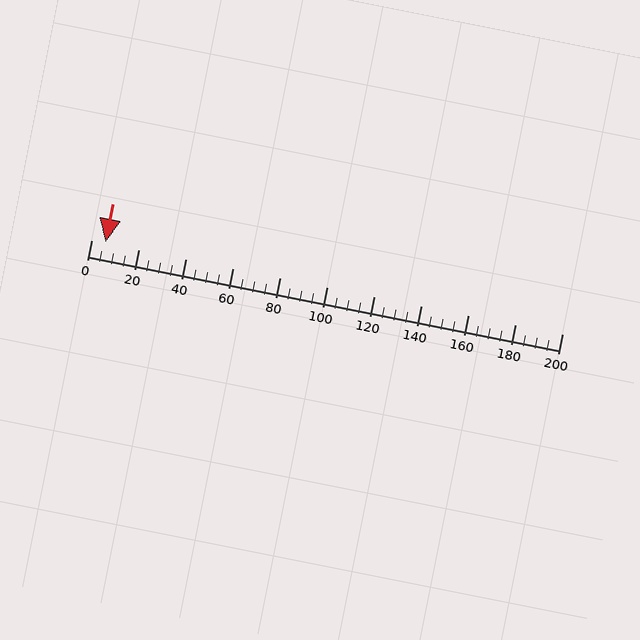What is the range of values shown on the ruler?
The ruler shows values from 0 to 200.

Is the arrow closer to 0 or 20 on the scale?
The arrow is closer to 0.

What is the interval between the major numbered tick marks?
The major tick marks are spaced 20 units apart.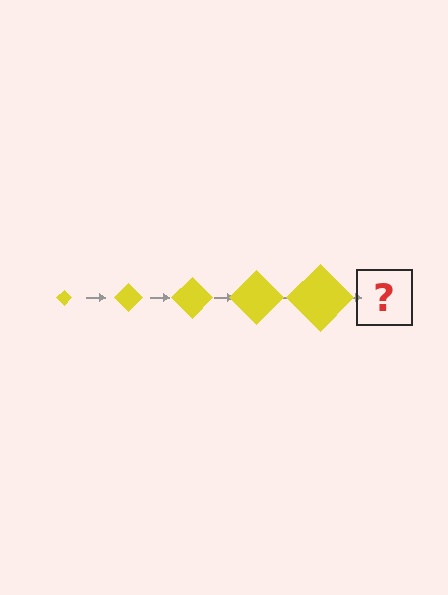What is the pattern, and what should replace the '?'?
The pattern is that the diamond gets progressively larger each step. The '?' should be a yellow diamond, larger than the previous one.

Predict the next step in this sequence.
The next step is a yellow diamond, larger than the previous one.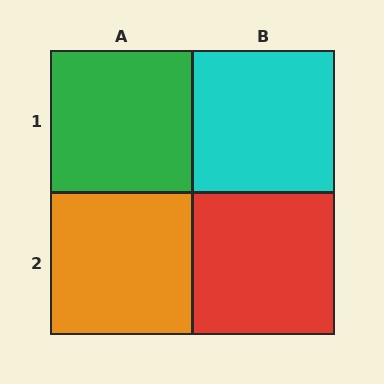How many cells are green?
1 cell is green.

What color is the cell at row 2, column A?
Orange.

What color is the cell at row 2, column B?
Red.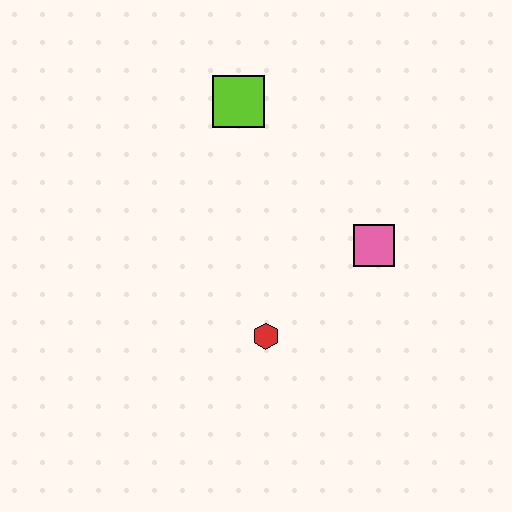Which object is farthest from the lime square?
The red hexagon is farthest from the lime square.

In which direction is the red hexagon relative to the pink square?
The red hexagon is to the left of the pink square.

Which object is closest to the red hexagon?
The pink square is closest to the red hexagon.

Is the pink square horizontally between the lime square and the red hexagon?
No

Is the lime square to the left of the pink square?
Yes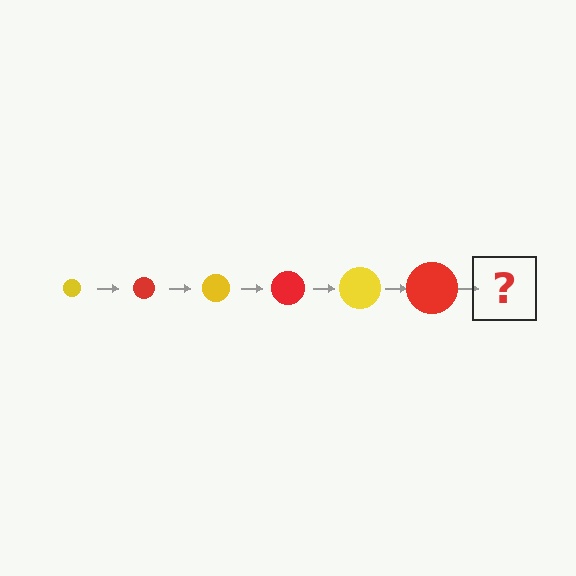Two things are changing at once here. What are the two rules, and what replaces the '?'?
The two rules are that the circle grows larger each step and the color cycles through yellow and red. The '?' should be a yellow circle, larger than the previous one.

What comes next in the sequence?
The next element should be a yellow circle, larger than the previous one.